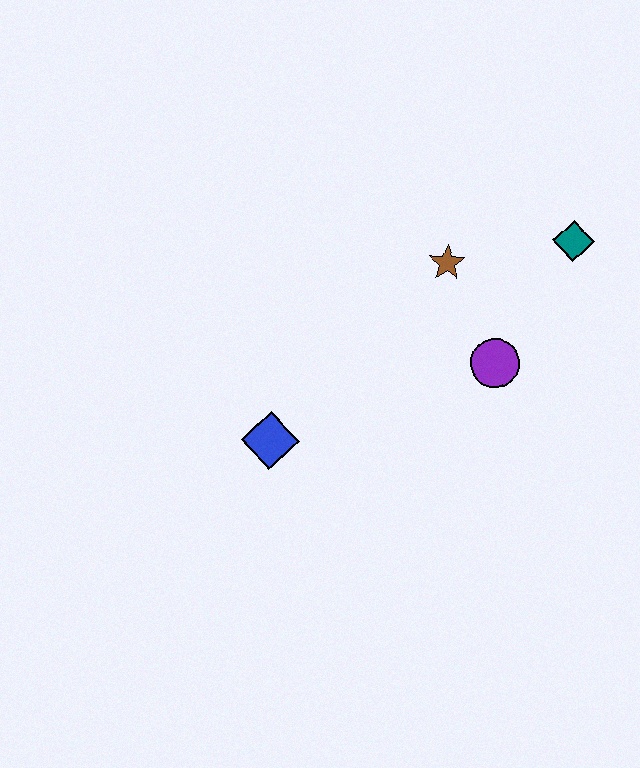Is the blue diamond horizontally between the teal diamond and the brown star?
No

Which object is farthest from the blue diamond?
The teal diamond is farthest from the blue diamond.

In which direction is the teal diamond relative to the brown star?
The teal diamond is to the right of the brown star.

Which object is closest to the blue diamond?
The purple circle is closest to the blue diamond.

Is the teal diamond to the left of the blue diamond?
No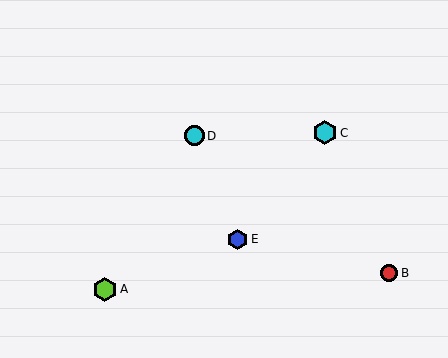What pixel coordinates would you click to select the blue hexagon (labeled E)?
Click at (237, 239) to select the blue hexagon E.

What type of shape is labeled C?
Shape C is a cyan hexagon.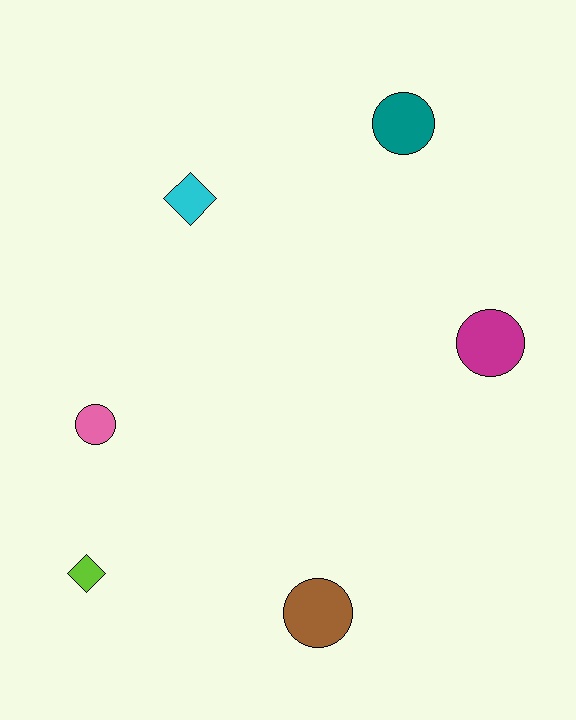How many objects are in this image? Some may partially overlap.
There are 6 objects.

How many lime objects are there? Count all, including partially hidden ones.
There is 1 lime object.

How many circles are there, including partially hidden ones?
There are 4 circles.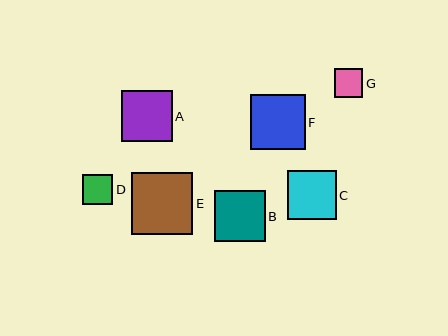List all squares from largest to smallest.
From largest to smallest: E, F, B, A, C, D, G.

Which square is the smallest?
Square G is the smallest with a size of approximately 29 pixels.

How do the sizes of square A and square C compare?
Square A and square C are approximately the same size.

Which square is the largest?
Square E is the largest with a size of approximately 62 pixels.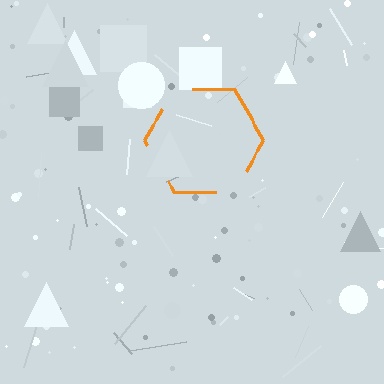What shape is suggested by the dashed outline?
The dashed outline suggests a hexagon.